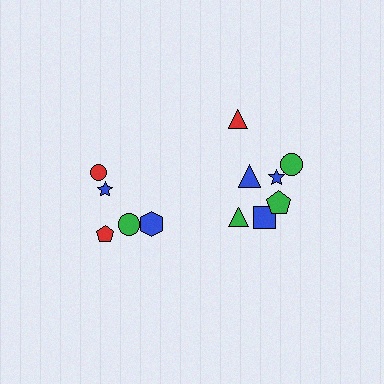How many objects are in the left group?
There are 5 objects.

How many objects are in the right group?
There are 7 objects.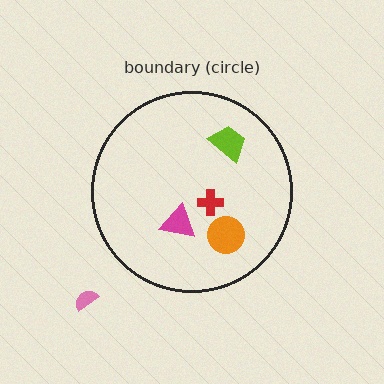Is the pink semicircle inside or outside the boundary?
Outside.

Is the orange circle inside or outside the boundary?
Inside.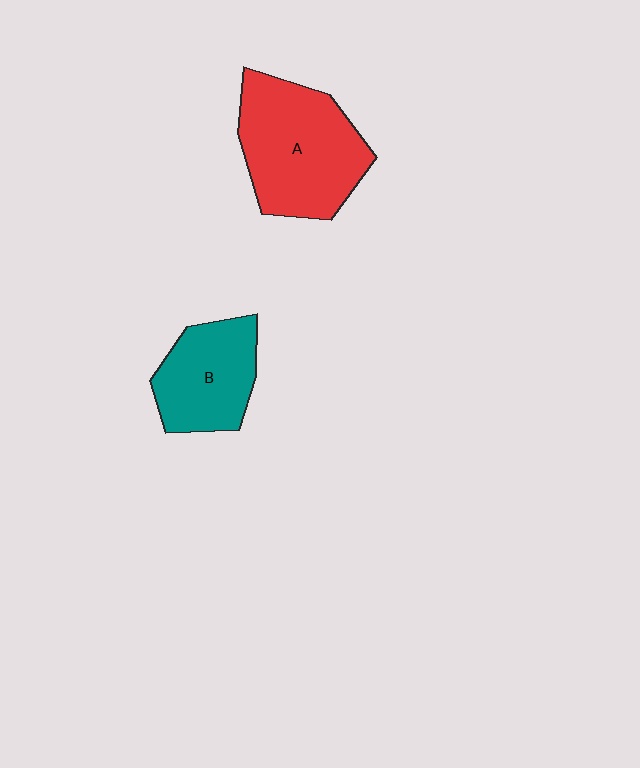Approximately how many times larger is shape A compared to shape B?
Approximately 1.5 times.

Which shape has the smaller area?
Shape B (teal).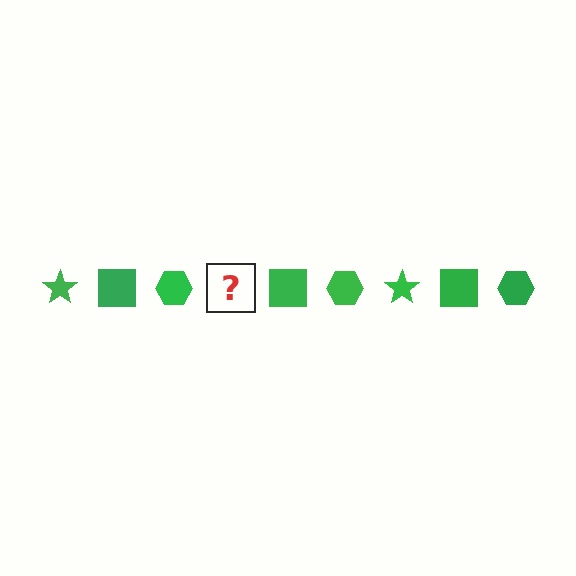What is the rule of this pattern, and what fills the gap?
The rule is that the pattern cycles through star, square, hexagon shapes in green. The gap should be filled with a green star.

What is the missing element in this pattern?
The missing element is a green star.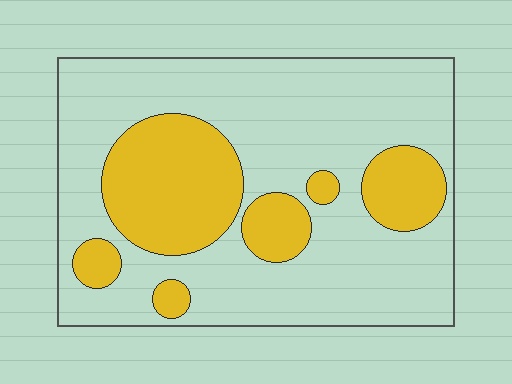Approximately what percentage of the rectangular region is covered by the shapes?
Approximately 30%.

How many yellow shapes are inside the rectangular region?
6.